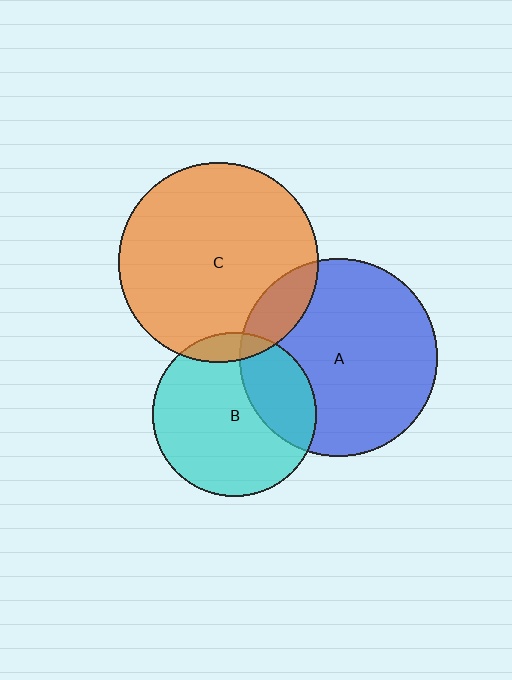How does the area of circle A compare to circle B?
Approximately 1.5 times.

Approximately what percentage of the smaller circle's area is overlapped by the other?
Approximately 30%.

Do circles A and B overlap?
Yes.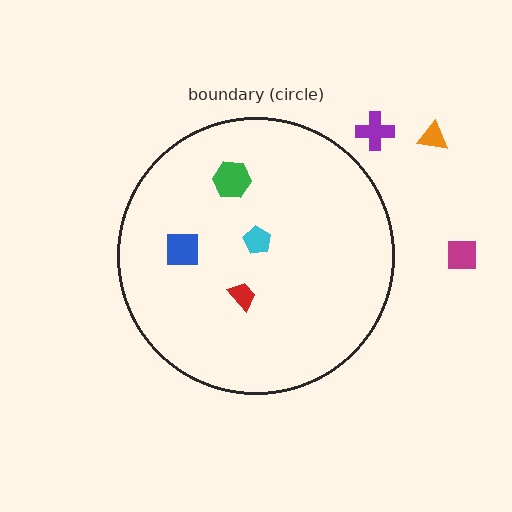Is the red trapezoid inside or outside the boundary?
Inside.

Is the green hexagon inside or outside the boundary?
Inside.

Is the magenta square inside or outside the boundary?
Outside.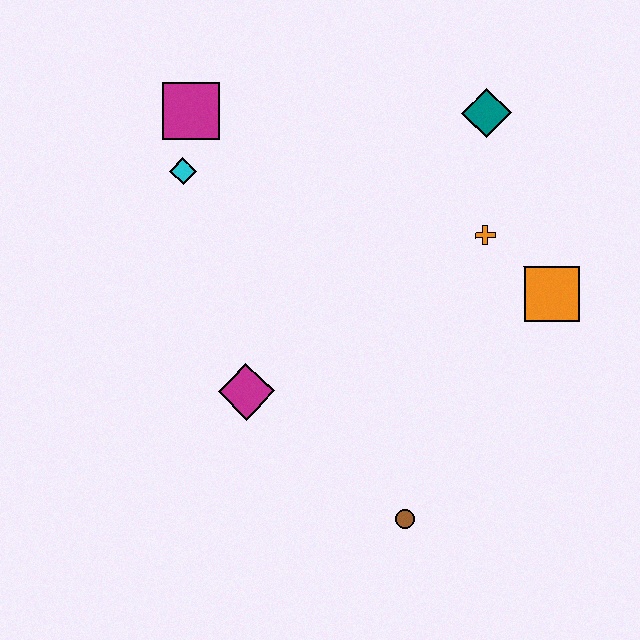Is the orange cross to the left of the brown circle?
No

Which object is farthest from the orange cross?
The magenta square is farthest from the orange cross.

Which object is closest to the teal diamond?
The orange cross is closest to the teal diamond.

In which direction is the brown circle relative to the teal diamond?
The brown circle is below the teal diamond.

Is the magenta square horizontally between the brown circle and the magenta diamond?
No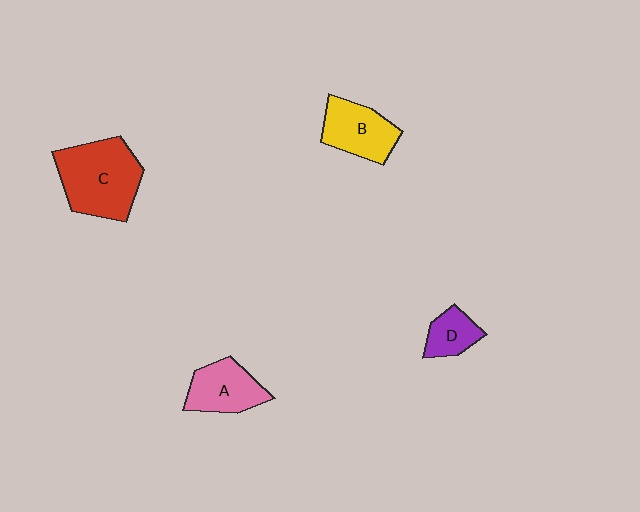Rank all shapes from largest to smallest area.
From largest to smallest: C (red), B (yellow), A (pink), D (purple).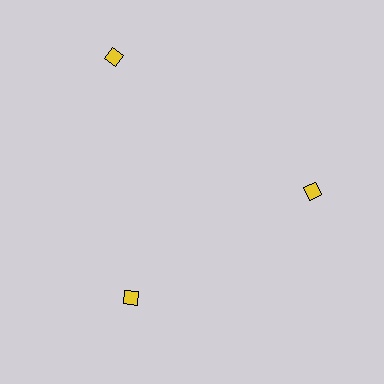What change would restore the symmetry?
The symmetry would be restored by moving it inward, back onto the ring so that all 3 diamonds sit at equal angles and equal distance from the center.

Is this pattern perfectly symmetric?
No. The 3 yellow diamonds are arranged in a ring, but one element near the 11 o'clock position is pushed outward from the center, breaking the 3-fold rotational symmetry.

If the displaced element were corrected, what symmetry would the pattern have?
It would have 3-fold rotational symmetry — the pattern would map onto itself every 120 degrees.